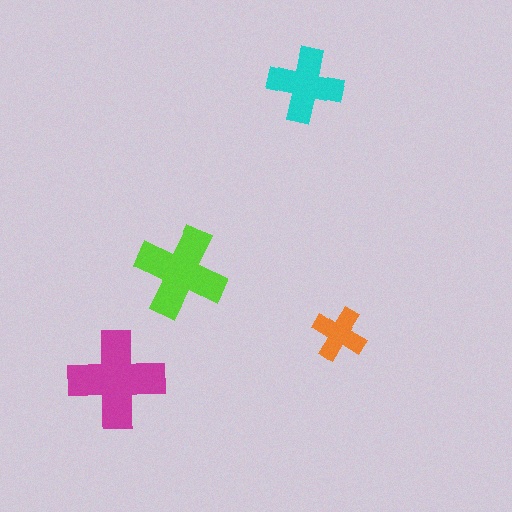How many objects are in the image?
There are 4 objects in the image.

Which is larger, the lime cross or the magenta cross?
The magenta one.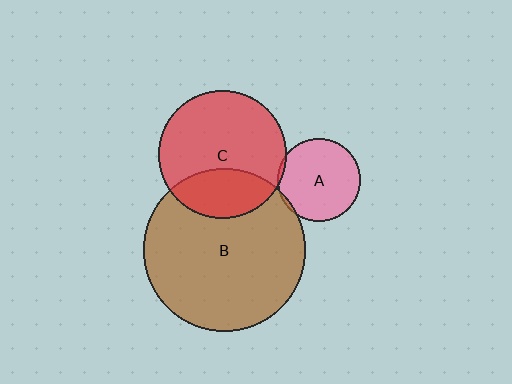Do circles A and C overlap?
Yes.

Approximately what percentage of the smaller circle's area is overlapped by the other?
Approximately 5%.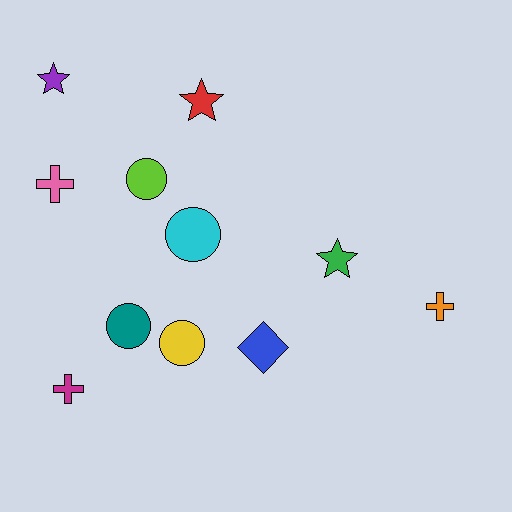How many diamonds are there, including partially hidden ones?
There is 1 diamond.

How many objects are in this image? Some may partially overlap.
There are 11 objects.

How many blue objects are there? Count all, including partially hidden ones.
There is 1 blue object.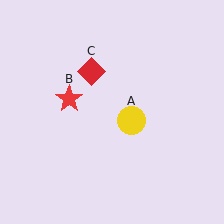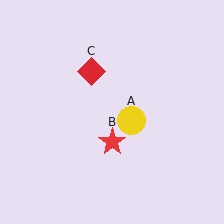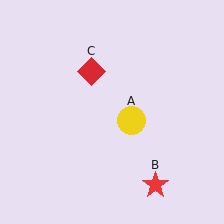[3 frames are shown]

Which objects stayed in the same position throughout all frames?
Yellow circle (object A) and red diamond (object C) remained stationary.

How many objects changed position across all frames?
1 object changed position: red star (object B).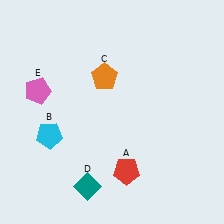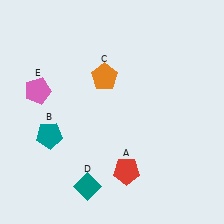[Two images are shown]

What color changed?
The pentagon (B) changed from cyan in Image 1 to teal in Image 2.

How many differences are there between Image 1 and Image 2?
There is 1 difference between the two images.